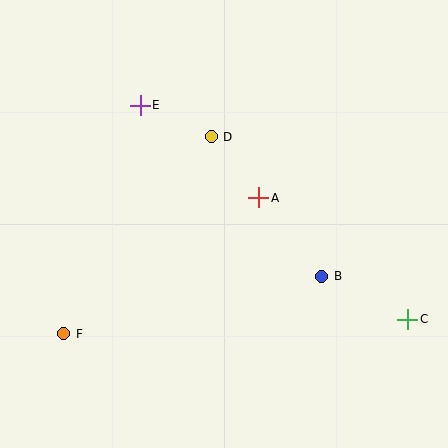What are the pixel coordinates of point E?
Point E is at (140, 105).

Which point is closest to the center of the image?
Point A at (259, 198) is closest to the center.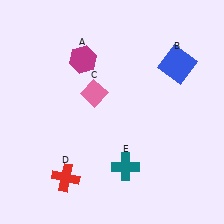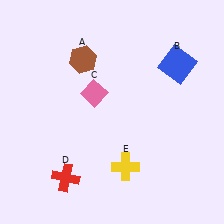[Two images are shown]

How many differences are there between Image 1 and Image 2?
There are 2 differences between the two images.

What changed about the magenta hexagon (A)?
In Image 1, A is magenta. In Image 2, it changed to brown.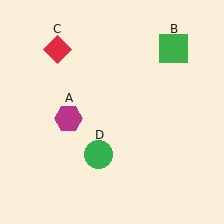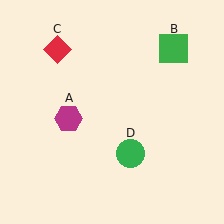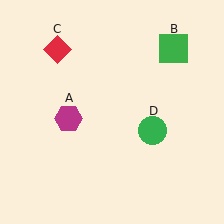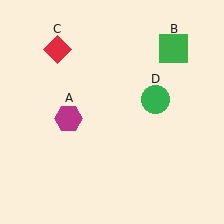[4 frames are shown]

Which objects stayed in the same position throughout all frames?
Magenta hexagon (object A) and green square (object B) and red diamond (object C) remained stationary.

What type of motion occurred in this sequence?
The green circle (object D) rotated counterclockwise around the center of the scene.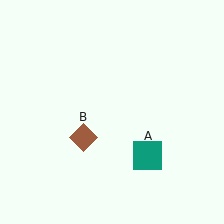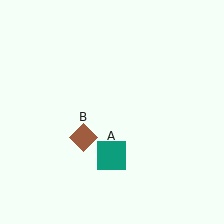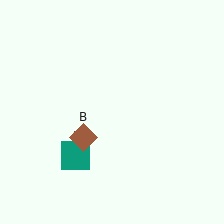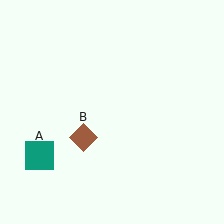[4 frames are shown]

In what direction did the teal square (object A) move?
The teal square (object A) moved left.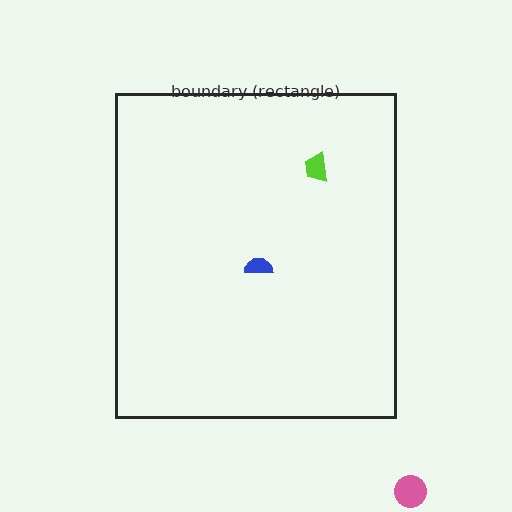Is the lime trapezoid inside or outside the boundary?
Inside.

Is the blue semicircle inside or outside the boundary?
Inside.